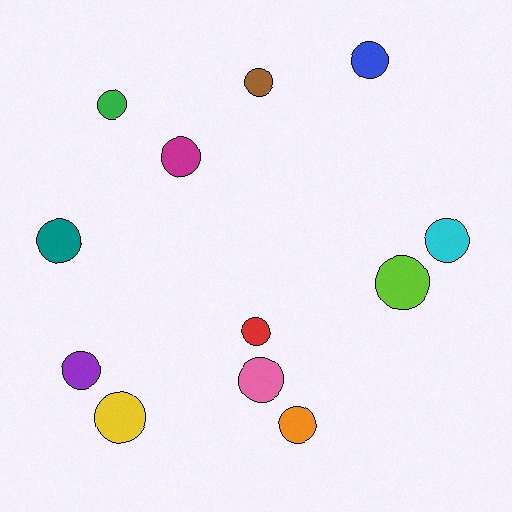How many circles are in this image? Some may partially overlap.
There are 12 circles.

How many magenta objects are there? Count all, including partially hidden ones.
There is 1 magenta object.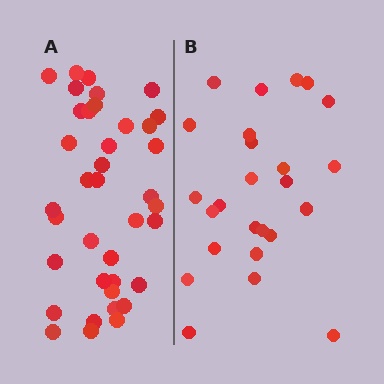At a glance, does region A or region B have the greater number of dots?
Region A (the left region) has more dots.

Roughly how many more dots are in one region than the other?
Region A has approximately 15 more dots than region B.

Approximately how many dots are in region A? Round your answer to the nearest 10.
About 40 dots. (The exact count is 38, which rounds to 40.)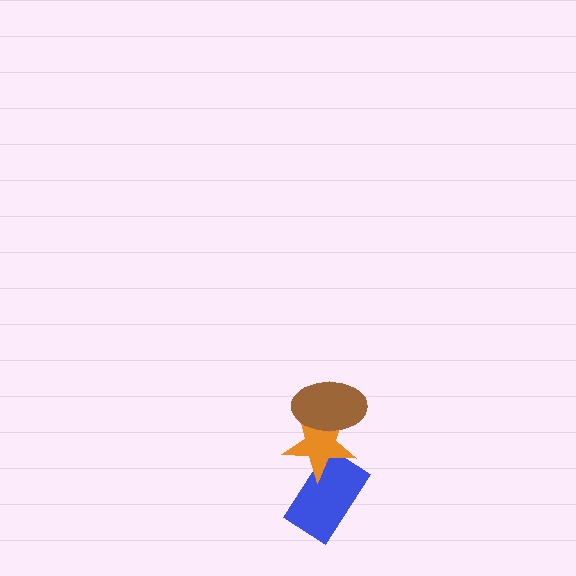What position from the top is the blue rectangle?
The blue rectangle is 3rd from the top.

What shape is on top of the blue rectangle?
The orange star is on top of the blue rectangle.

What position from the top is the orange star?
The orange star is 2nd from the top.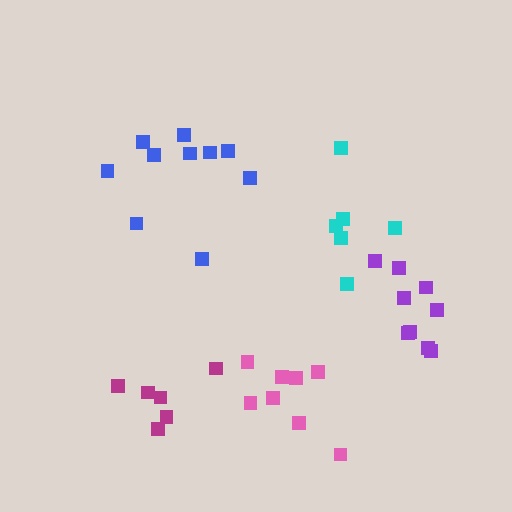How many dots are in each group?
Group 1: 8 dots, Group 2: 10 dots, Group 3: 6 dots, Group 4: 9 dots, Group 5: 6 dots (39 total).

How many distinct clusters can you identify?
There are 5 distinct clusters.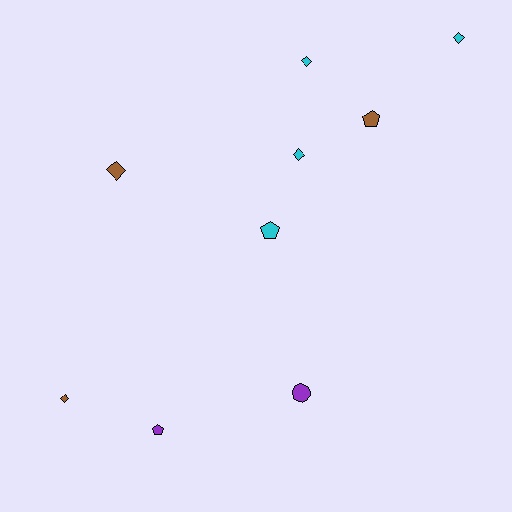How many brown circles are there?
There are no brown circles.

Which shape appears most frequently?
Diamond, with 5 objects.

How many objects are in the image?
There are 9 objects.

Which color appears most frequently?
Cyan, with 4 objects.